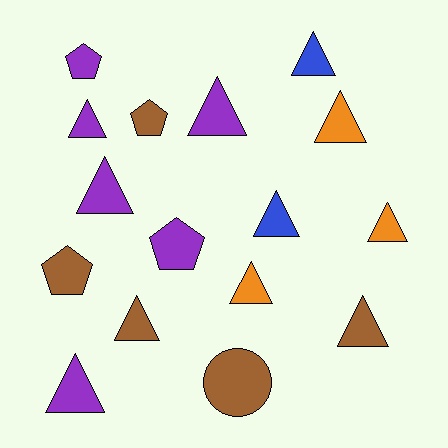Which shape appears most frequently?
Triangle, with 11 objects.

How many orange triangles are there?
There are 3 orange triangles.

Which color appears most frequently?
Purple, with 6 objects.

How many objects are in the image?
There are 16 objects.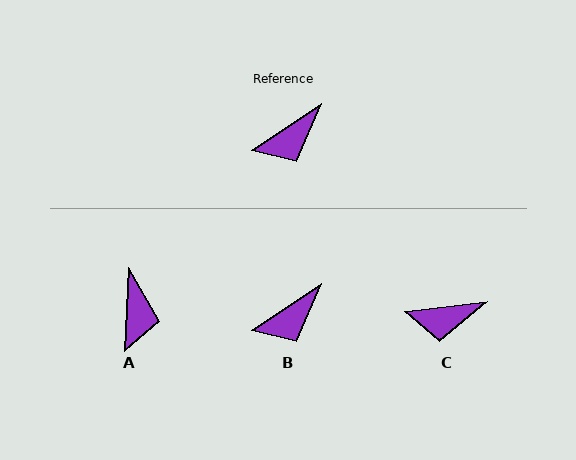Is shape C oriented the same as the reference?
No, it is off by about 27 degrees.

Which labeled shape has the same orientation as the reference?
B.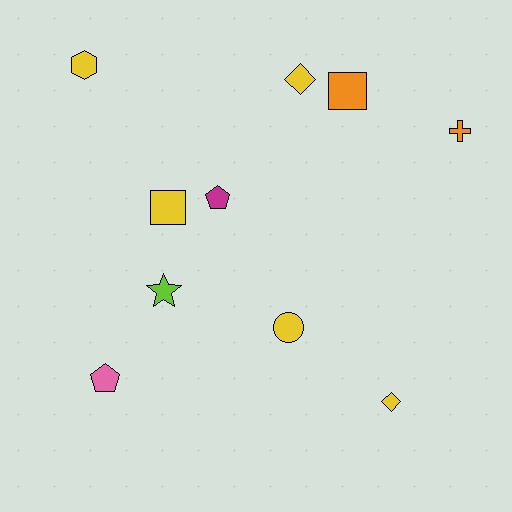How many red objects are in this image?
There are no red objects.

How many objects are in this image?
There are 10 objects.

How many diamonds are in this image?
There are 2 diamonds.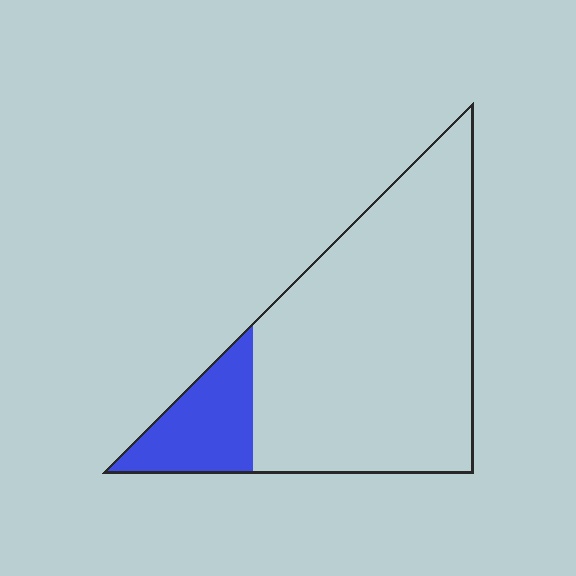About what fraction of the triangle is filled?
About one sixth (1/6).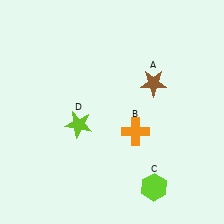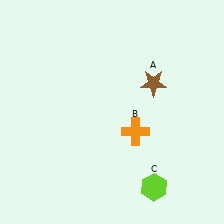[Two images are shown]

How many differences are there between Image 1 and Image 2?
There is 1 difference between the two images.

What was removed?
The lime star (D) was removed in Image 2.